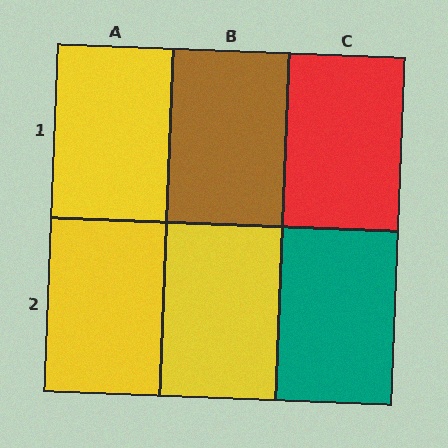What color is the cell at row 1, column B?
Brown.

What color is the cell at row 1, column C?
Red.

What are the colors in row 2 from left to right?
Yellow, yellow, teal.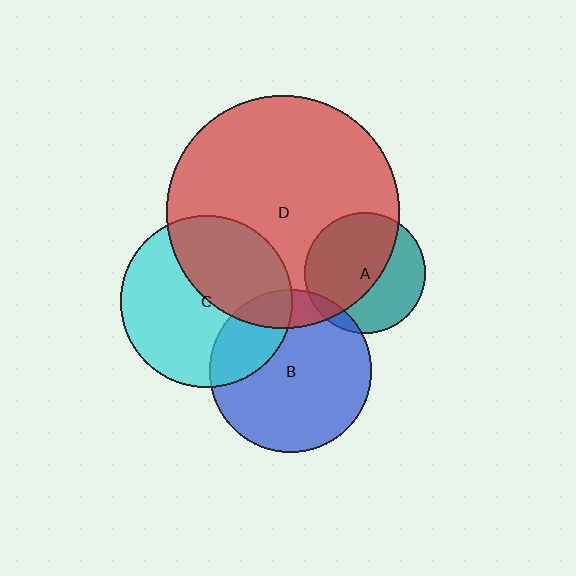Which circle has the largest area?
Circle D (red).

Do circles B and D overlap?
Yes.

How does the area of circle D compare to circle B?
Approximately 2.1 times.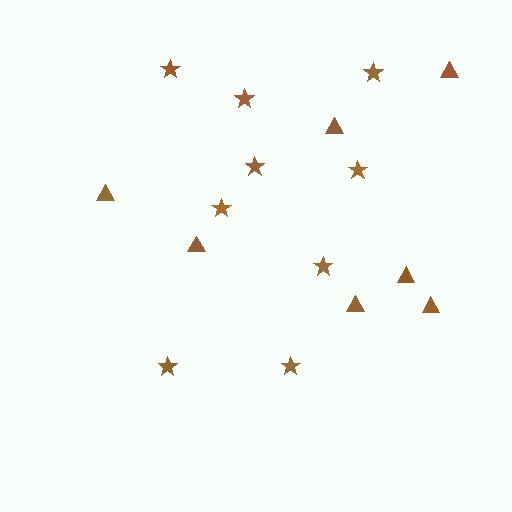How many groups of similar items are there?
There are 2 groups: one group of triangles (7) and one group of stars (9).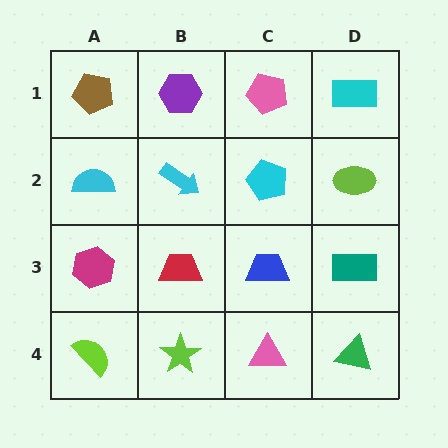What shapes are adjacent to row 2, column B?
A purple hexagon (row 1, column B), a red trapezoid (row 3, column B), a cyan semicircle (row 2, column A), a cyan pentagon (row 2, column C).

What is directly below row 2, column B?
A red trapezoid.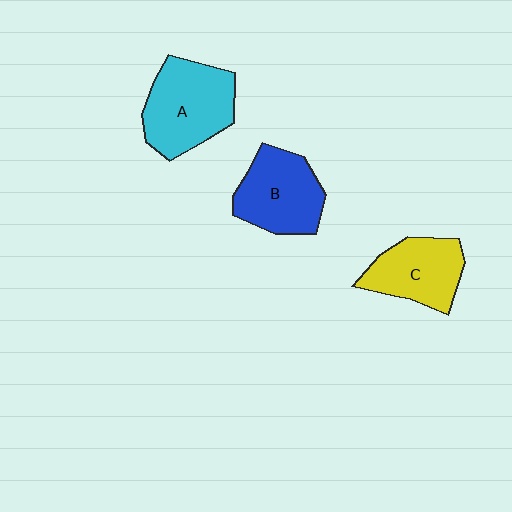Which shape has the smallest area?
Shape C (yellow).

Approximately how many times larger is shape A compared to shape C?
Approximately 1.3 times.